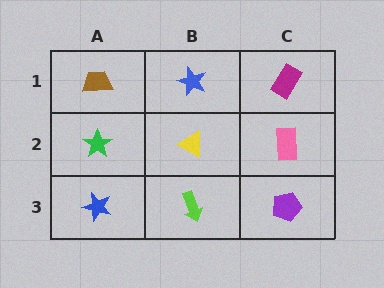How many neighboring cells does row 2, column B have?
4.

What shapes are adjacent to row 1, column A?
A green star (row 2, column A), a blue star (row 1, column B).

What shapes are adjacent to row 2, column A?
A brown trapezoid (row 1, column A), a blue star (row 3, column A), a yellow triangle (row 2, column B).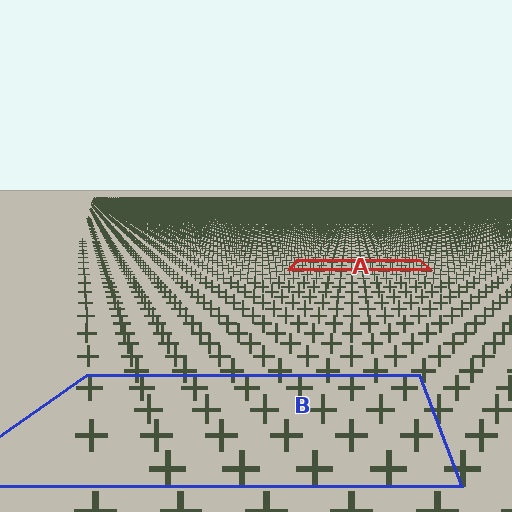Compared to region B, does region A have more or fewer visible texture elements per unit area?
Region A has more texture elements per unit area — they are packed more densely because it is farther away.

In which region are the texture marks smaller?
The texture marks are smaller in region A, because it is farther away.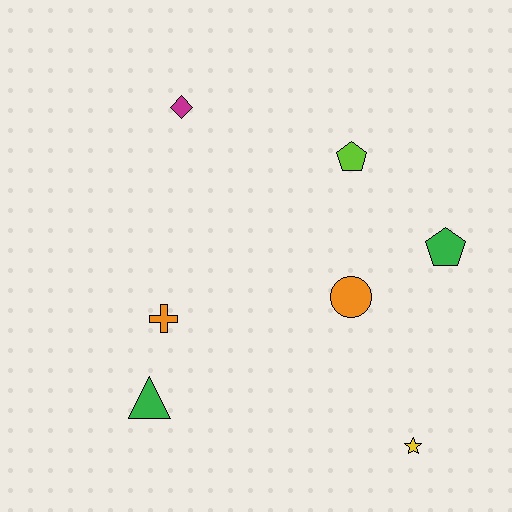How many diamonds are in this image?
There is 1 diamond.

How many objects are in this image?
There are 7 objects.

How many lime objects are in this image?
There is 1 lime object.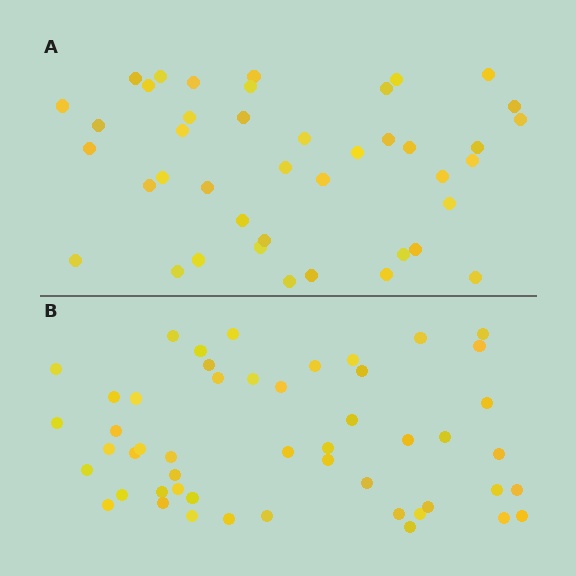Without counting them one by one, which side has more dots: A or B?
Region B (the bottom region) has more dots.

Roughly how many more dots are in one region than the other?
Region B has roughly 8 or so more dots than region A.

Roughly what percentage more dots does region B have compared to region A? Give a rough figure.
About 20% more.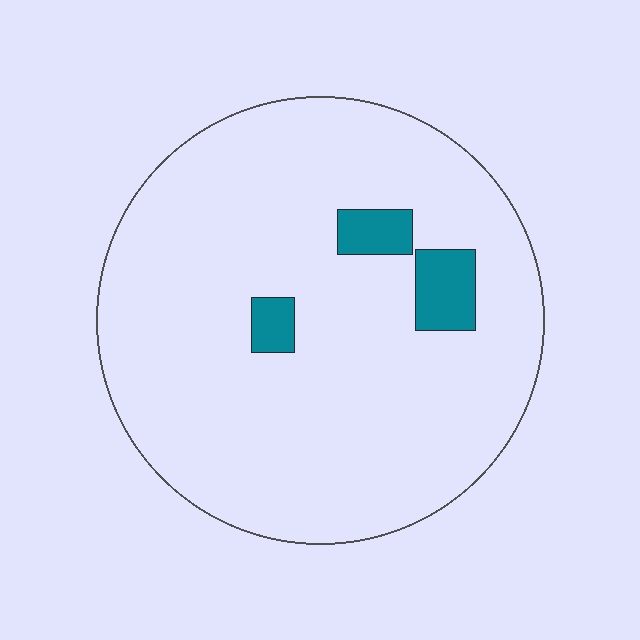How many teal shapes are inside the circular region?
3.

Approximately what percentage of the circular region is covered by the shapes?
Approximately 5%.